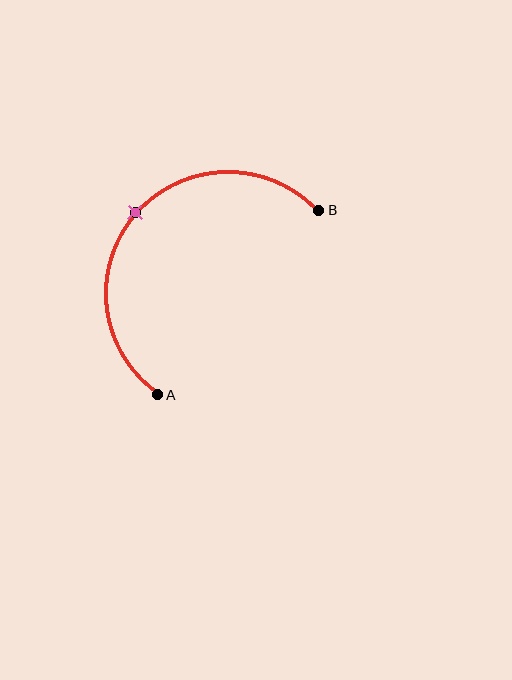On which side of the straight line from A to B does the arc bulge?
The arc bulges above and to the left of the straight line connecting A and B.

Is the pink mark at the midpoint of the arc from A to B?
Yes. The pink mark lies on the arc at equal arc-length from both A and B — it is the arc midpoint.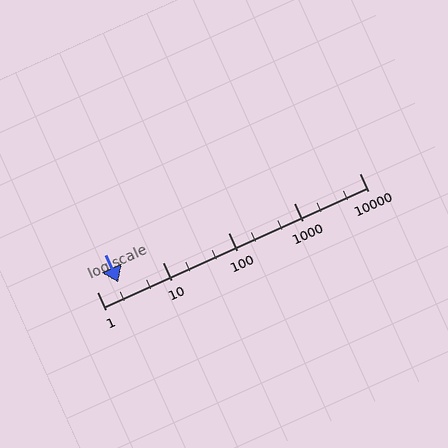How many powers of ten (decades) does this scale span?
The scale spans 4 decades, from 1 to 10000.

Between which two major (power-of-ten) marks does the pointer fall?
The pointer is between 1 and 10.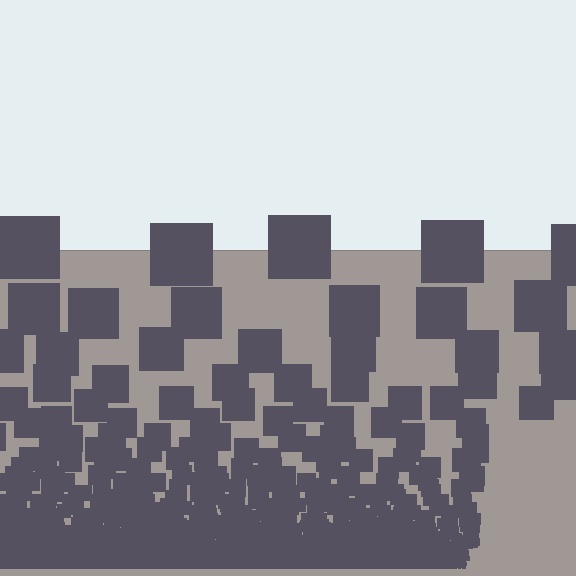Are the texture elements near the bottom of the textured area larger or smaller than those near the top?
Smaller. The gradient is inverted — elements near the bottom are smaller and denser.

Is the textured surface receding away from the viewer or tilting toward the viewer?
The surface appears to tilt toward the viewer. Texture elements get larger and sparser toward the top.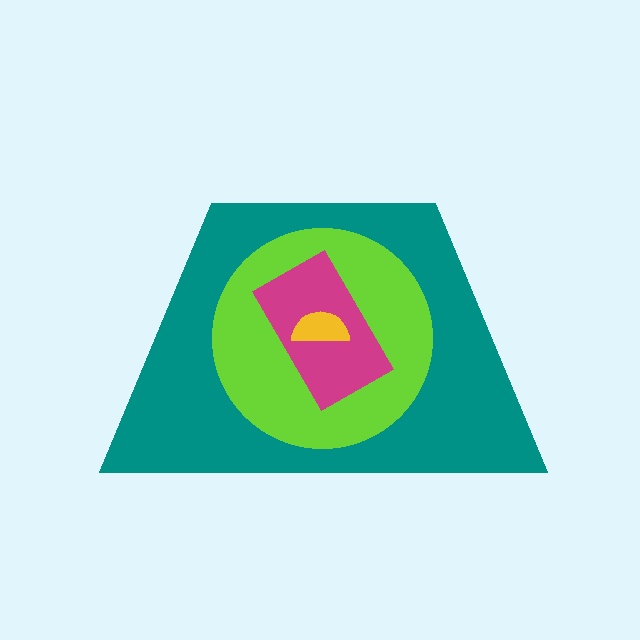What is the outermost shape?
The teal trapezoid.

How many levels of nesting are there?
4.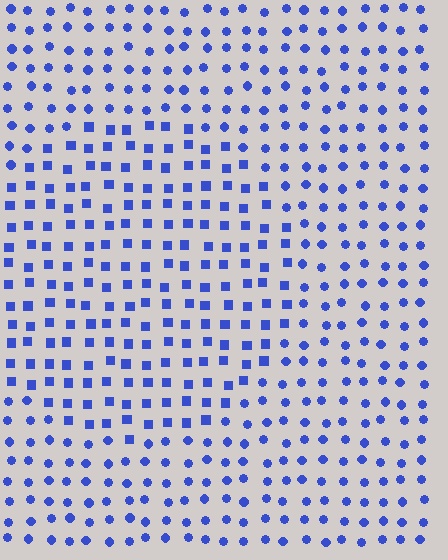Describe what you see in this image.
The image is filled with small blue elements arranged in a uniform grid. A circle-shaped region contains squares, while the surrounding area contains circles. The boundary is defined purely by the change in element shape.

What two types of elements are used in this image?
The image uses squares inside the circle region and circles outside it.